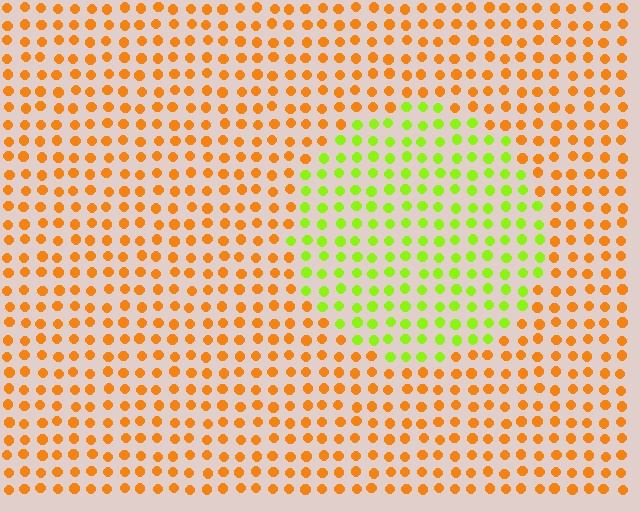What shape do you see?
I see a circle.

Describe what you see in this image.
The image is filled with small orange elements in a uniform arrangement. A circle-shaped region is visible where the elements are tinted to a slightly different hue, forming a subtle color boundary.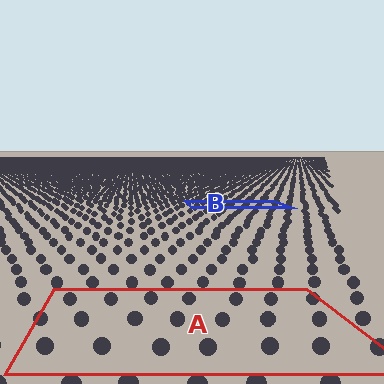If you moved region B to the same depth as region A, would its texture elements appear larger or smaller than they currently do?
They would appear larger. At a closer depth, the same texture elements are projected at a bigger on-screen size.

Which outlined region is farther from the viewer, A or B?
Region B is farther from the viewer — the texture elements inside it appear smaller and more densely packed.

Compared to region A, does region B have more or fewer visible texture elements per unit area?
Region B has more texture elements per unit area — they are packed more densely because it is farther away.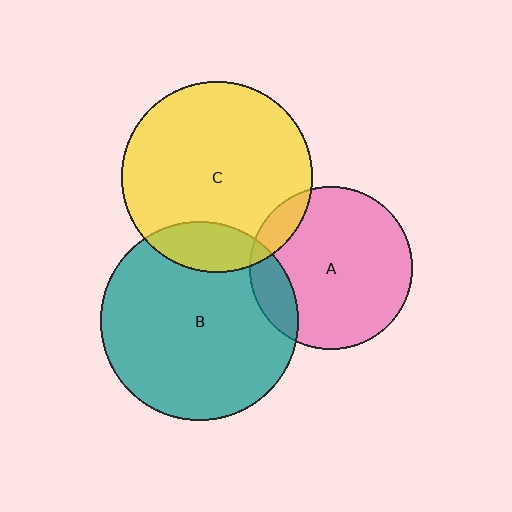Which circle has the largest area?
Circle B (teal).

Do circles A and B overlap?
Yes.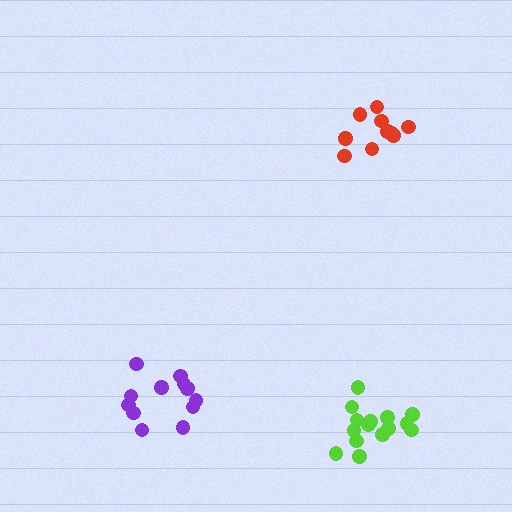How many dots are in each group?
Group 1: 12 dots, Group 2: 15 dots, Group 3: 10 dots (37 total).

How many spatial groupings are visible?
There are 3 spatial groupings.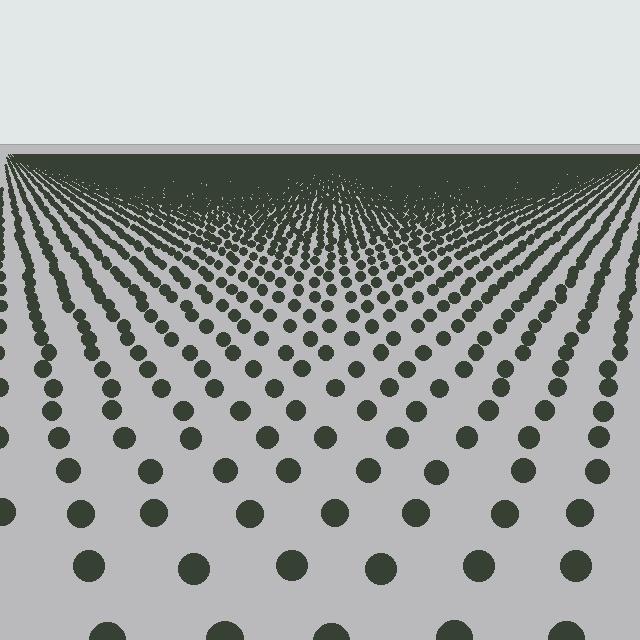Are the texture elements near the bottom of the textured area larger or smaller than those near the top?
Larger. Near the bottom, elements are closer to the viewer and appear at a bigger on-screen size.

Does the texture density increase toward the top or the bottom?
Density increases toward the top.